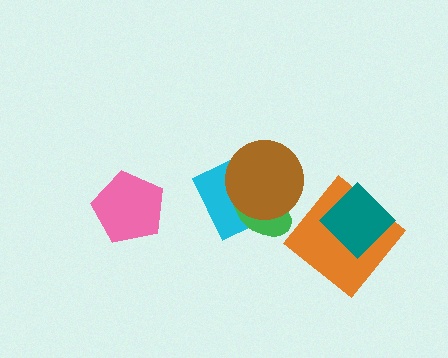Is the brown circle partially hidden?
No, no other shape covers it.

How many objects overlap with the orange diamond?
1 object overlaps with the orange diamond.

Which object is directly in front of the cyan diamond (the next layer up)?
The green ellipse is directly in front of the cyan diamond.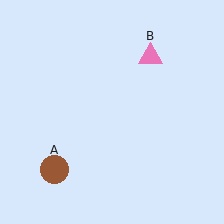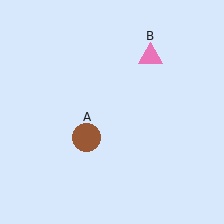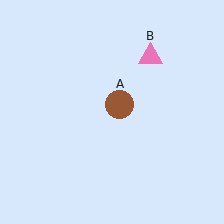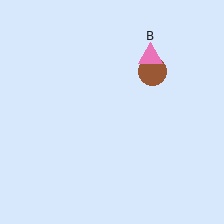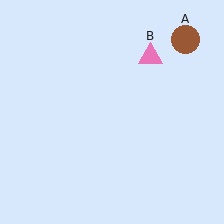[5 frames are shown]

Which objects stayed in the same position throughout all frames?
Pink triangle (object B) remained stationary.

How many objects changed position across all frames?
1 object changed position: brown circle (object A).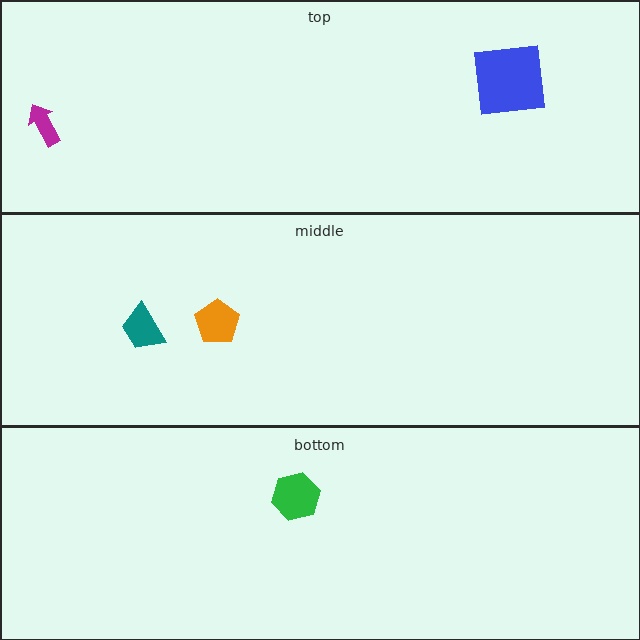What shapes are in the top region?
The magenta arrow, the blue square.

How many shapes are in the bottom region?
1.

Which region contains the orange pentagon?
The middle region.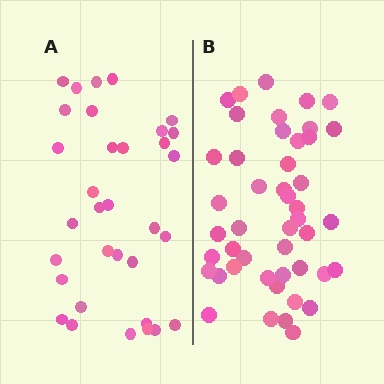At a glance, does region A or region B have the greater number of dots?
Region B (the right region) has more dots.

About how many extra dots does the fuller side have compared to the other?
Region B has approximately 15 more dots than region A.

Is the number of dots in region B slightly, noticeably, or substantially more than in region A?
Region B has noticeably more, but not dramatically so. The ratio is roughly 1.4 to 1.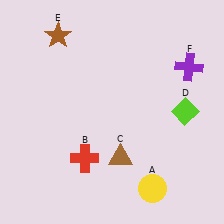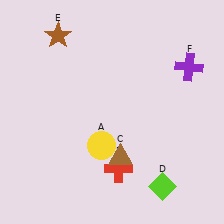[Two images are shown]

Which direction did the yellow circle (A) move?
The yellow circle (A) moved left.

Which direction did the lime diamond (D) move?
The lime diamond (D) moved down.